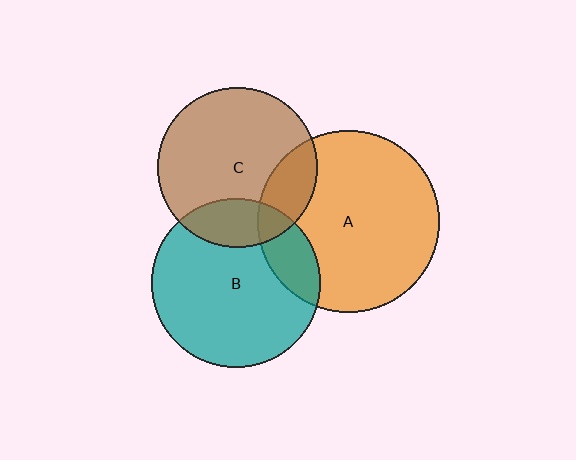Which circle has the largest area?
Circle A (orange).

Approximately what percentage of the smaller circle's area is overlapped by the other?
Approximately 20%.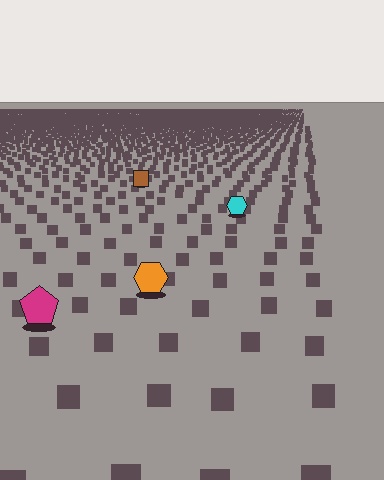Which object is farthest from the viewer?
The brown square is farthest from the viewer. It appears smaller and the ground texture around it is denser.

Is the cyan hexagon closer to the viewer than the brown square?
Yes. The cyan hexagon is closer — you can tell from the texture gradient: the ground texture is coarser near it.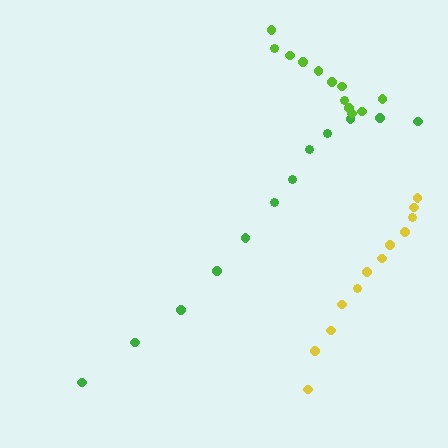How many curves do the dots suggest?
There are 3 distinct paths.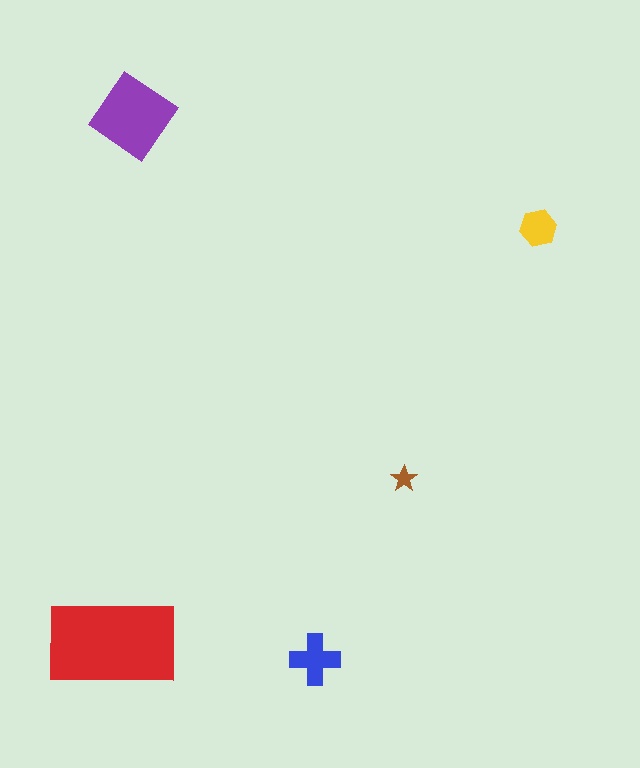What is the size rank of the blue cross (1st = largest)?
3rd.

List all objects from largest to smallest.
The red rectangle, the purple diamond, the blue cross, the yellow hexagon, the brown star.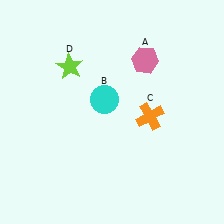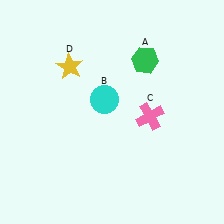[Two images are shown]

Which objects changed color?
A changed from pink to green. C changed from orange to pink. D changed from lime to yellow.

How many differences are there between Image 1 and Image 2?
There are 3 differences between the two images.